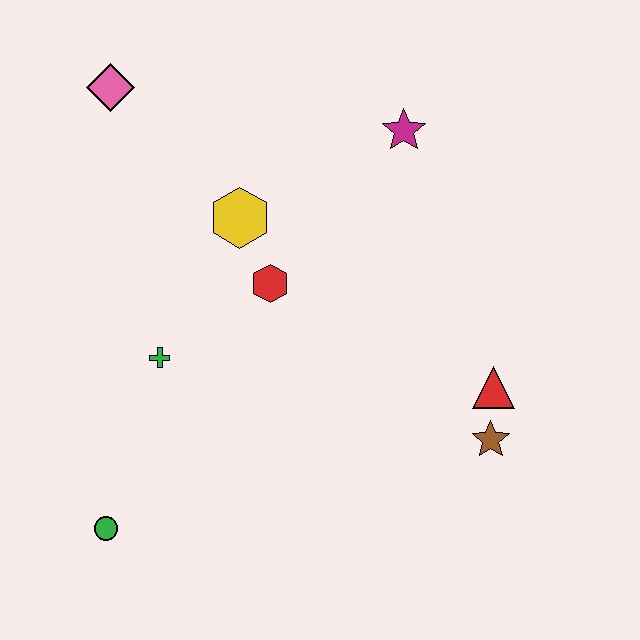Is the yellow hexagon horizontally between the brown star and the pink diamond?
Yes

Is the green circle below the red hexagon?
Yes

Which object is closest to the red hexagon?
The yellow hexagon is closest to the red hexagon.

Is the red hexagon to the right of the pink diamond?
Yes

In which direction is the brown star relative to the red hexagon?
The brown star is to the right of the red hexagon.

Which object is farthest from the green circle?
The magenta star is farthest from the green circle.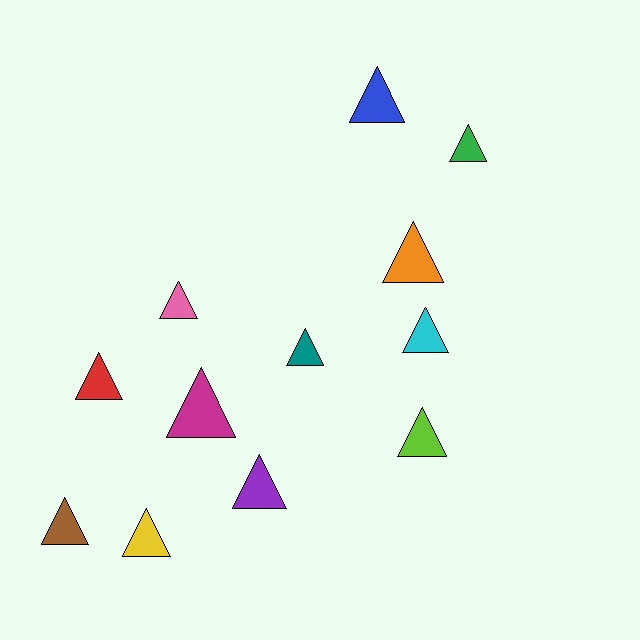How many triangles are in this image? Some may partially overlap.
There are 12 triangles.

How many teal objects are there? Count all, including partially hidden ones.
There is 1 teal object.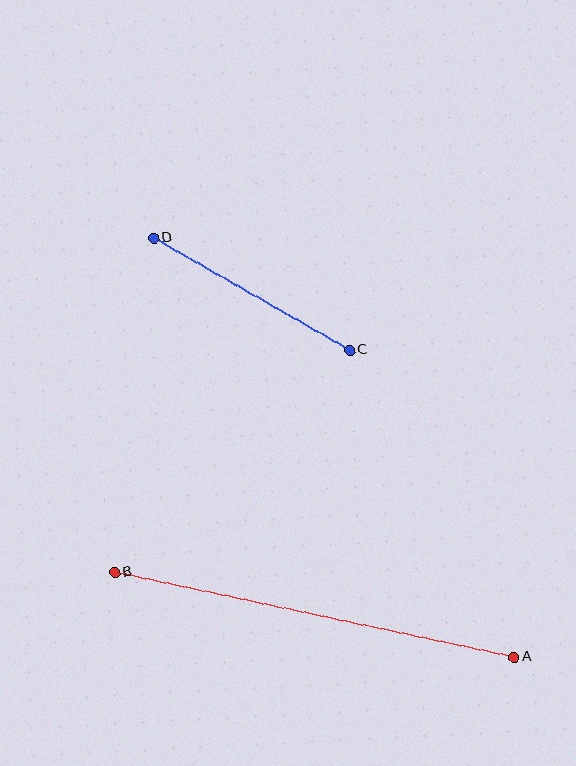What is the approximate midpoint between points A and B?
The midpoint is at approximately (314, 615) pixels.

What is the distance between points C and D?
The distance is approximately 226 pixels.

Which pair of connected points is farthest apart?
Points A and B are farthest apart.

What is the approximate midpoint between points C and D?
The midpoint is at approximately (251, 294) pixels.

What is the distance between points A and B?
The distance is approximately 408 pixels.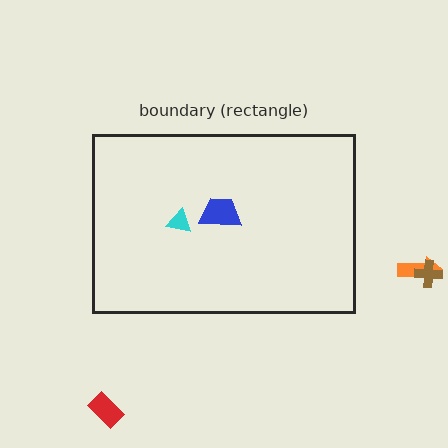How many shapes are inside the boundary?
2 inside, 3 outside.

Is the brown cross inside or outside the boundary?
Outside.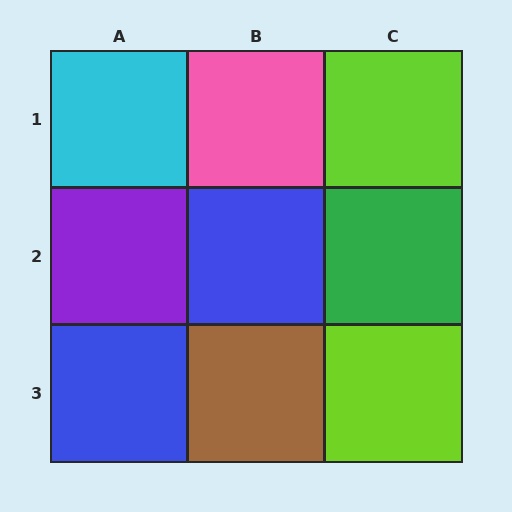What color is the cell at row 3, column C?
Lime.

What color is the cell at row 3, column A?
Blue.